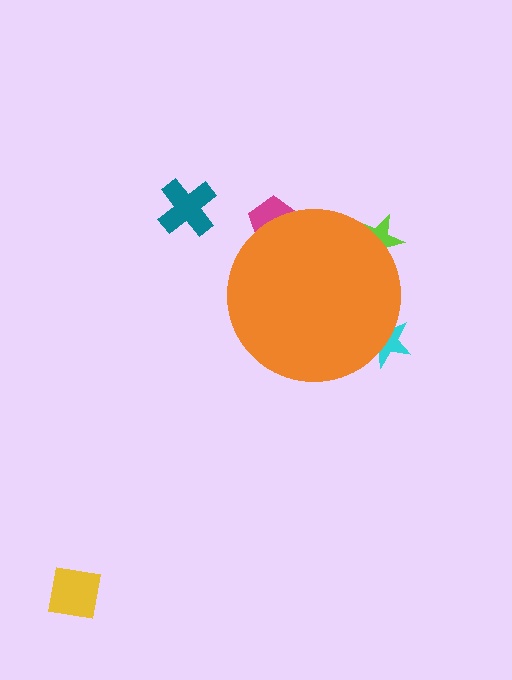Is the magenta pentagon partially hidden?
Yes, the magenta pentagon is partially hidden behind the orange circle.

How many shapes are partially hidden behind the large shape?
3 shapes are partially hidden.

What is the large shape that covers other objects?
An orange circle.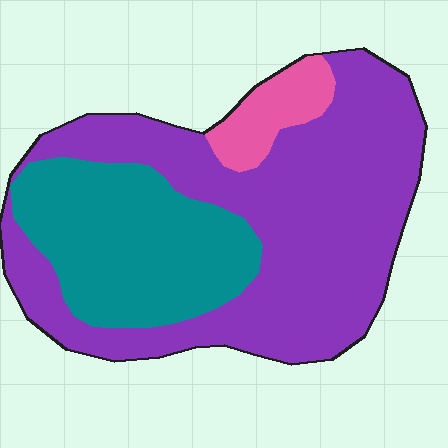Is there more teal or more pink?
Teal.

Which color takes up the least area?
Pink, at roughly 10%.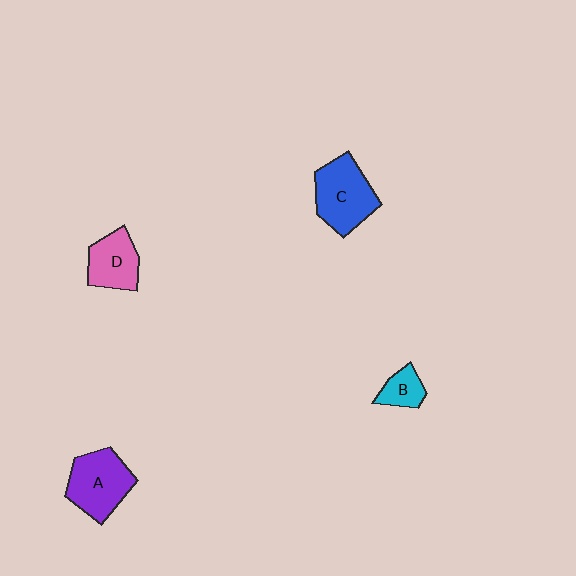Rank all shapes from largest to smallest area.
From largest to smallest: C (blue), A (purple), D (pink), B (cyan).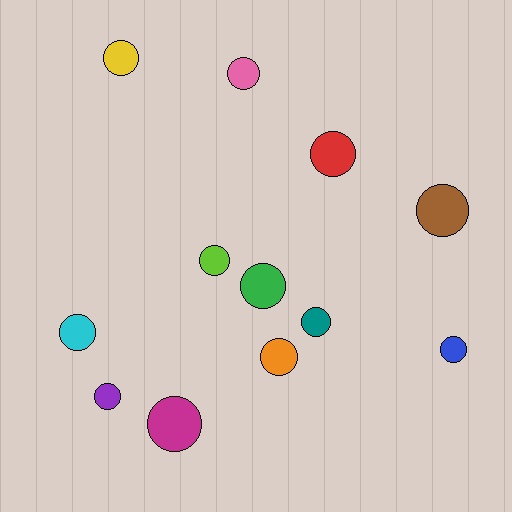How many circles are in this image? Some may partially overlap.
There are 12 circles.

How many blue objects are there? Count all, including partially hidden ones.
There is 1 blue object.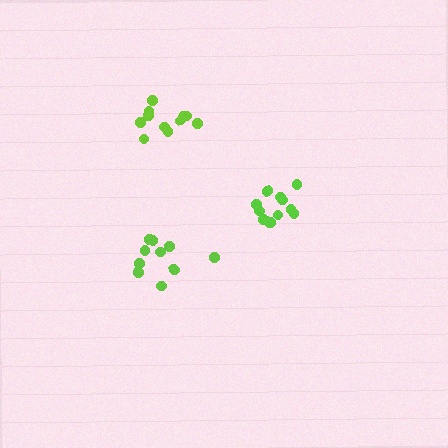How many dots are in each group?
Group 1: 10 dots, Group 2: 11 dots, Group 3: 11 dots (32 total).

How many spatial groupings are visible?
There are 3 spatial groupings.